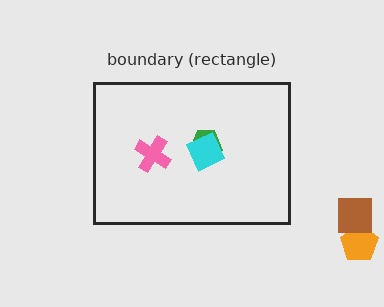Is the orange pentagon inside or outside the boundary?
Outside.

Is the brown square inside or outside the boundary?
Outside.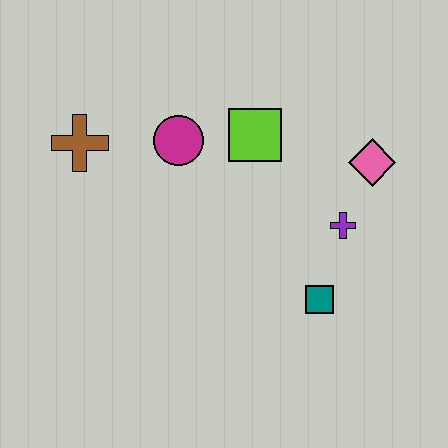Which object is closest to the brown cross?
The magenta circle is closest to the brown cross.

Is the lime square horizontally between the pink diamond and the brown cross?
Yes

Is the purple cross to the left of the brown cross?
No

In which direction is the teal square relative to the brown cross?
The teal square is to the right of the brown cross.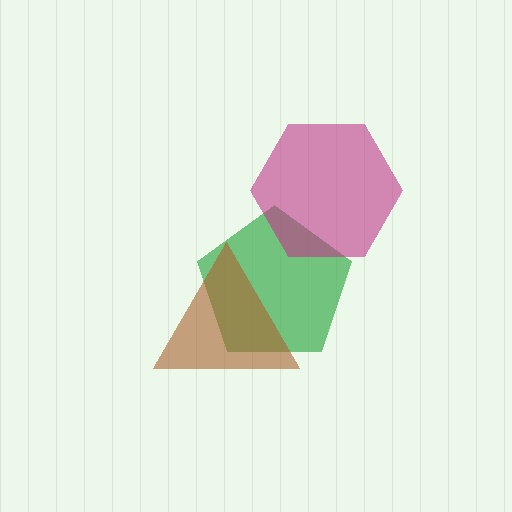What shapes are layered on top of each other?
The layered shapes are: a green pentagon, a brown triangle, a magenta hexagon.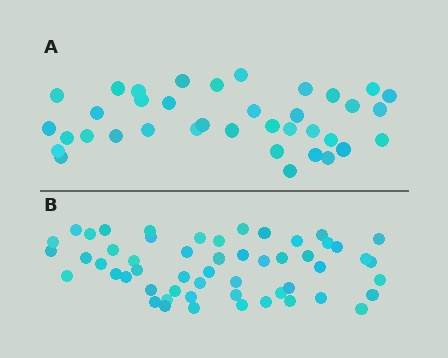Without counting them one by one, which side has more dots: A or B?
Region B (the bottom region) has more dots.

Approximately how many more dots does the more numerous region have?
Region B has approximately 15 more dots than region A.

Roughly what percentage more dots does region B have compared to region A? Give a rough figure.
About 45% more.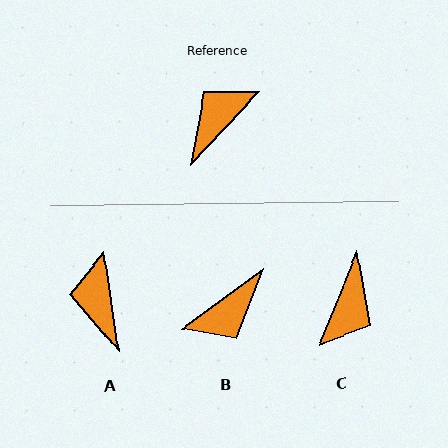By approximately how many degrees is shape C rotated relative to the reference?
Approximately 159 degrees clockwise.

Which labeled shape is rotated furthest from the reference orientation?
B, about 169 degrees away.